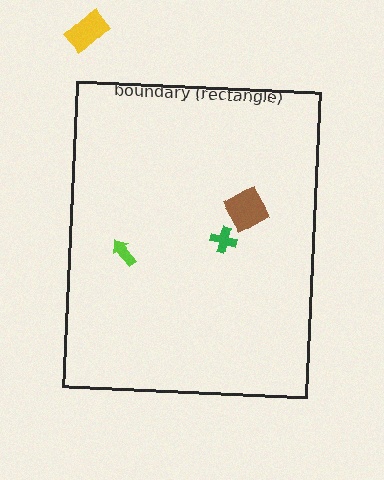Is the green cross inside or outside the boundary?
Inside.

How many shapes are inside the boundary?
3 inside, 1 outside.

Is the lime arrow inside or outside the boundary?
Inside.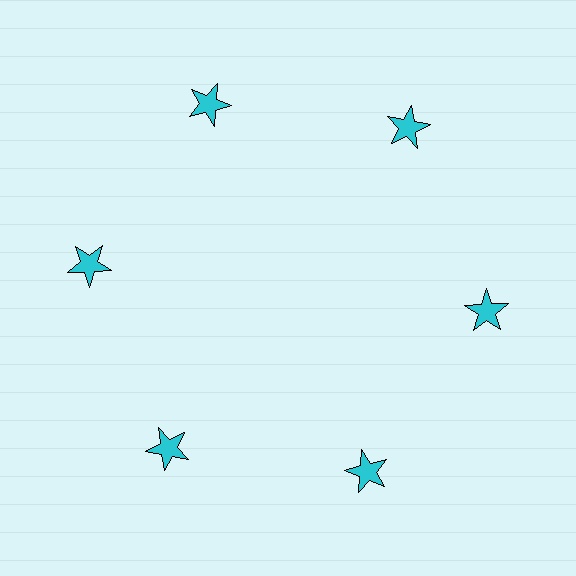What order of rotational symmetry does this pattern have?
This pattern has 6-fold rotational symmetry.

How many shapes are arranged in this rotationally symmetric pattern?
There are 6 shapes, arranged in 6 groups of 1.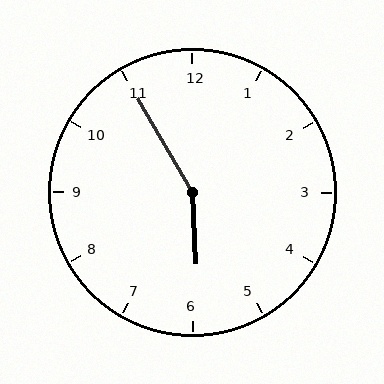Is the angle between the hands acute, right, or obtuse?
It is obtuse.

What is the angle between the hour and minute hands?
Approximately 152 degrees.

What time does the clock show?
5:55.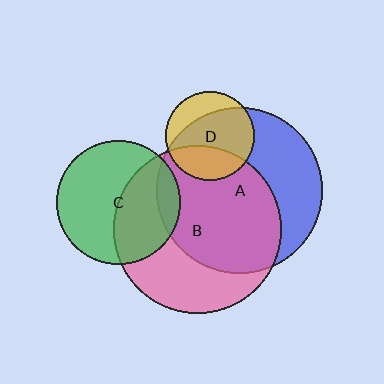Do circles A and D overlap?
Yes.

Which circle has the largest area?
Circle B (pink).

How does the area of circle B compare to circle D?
Approximately 3.6 times.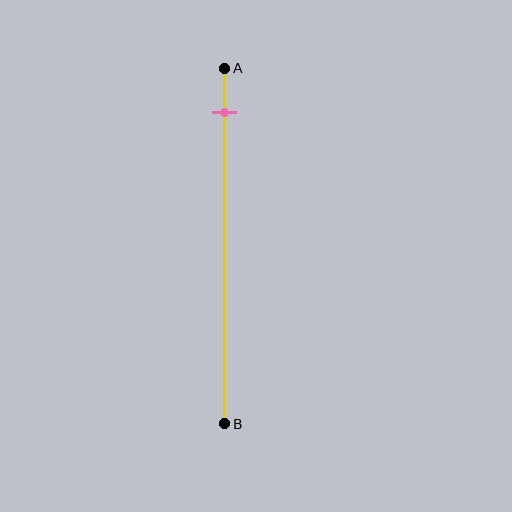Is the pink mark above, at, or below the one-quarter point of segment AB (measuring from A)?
The pink mark is above the one-quarter point of segment AB.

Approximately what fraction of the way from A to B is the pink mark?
The pink mark is approximately 10% of the way from A to B.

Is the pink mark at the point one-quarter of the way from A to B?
No, the mark is at about 10% from A, not at the 25% one-quarter point.